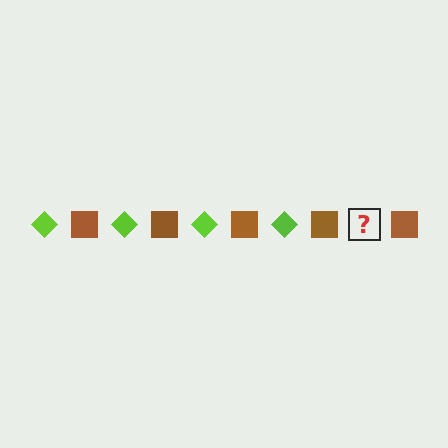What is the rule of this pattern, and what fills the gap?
The rule is that the pattern alternates between lime diamond and brown square. The gap should be filled with a lime diamond.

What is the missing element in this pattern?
The missing element is a lime diamond.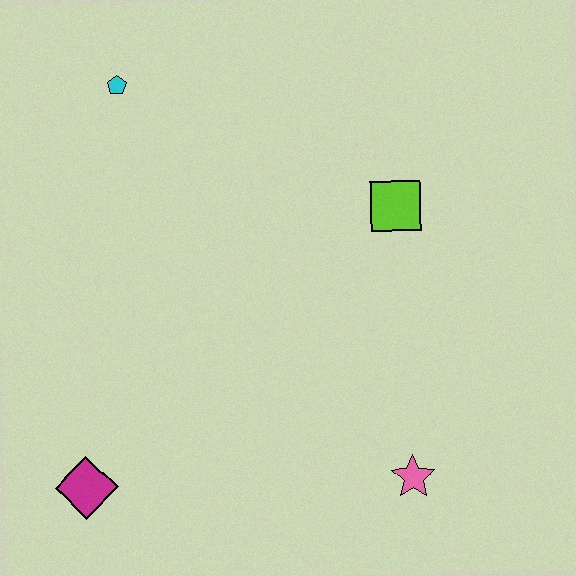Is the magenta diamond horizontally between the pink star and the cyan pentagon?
No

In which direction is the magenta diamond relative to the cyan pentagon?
The magenta diamond is below the cyan pentagon.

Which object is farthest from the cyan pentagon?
The pink star is farthest from the cyan pentagon.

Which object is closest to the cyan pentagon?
The lime square is closest to the cyan pentagon.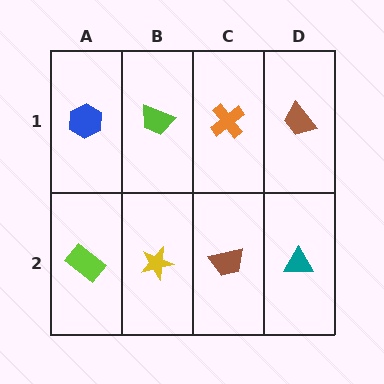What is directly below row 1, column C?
A brown trapezoid.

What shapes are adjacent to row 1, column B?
A yellow star (row 2, column B), a blue hexagon (row 1, column A), an orange cross (row 1, column C).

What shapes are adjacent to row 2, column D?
A brown trapezoid (row 1, column D), a brown trapezoid (row 2, column C).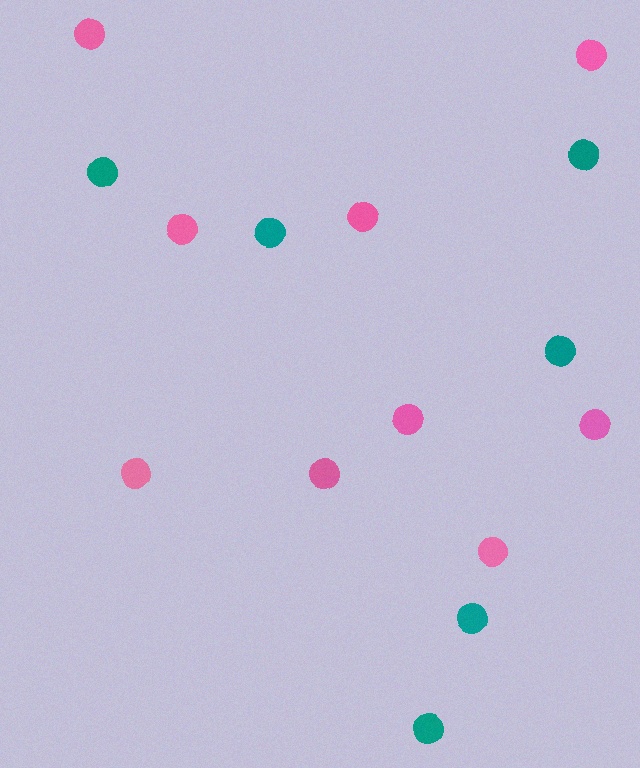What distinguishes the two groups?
There are 2 groups: one group of pink circles (9) and one group of teal circles (6).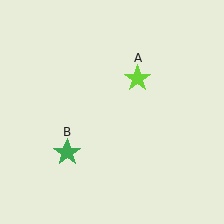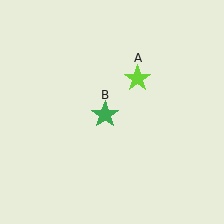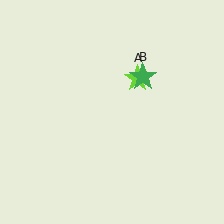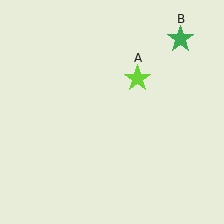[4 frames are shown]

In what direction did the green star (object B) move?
The green star (object B) moved up and to the right.